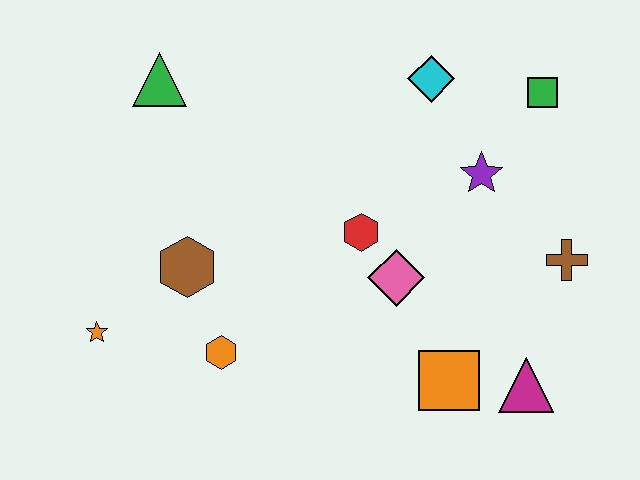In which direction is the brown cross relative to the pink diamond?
The brown cross is to the right of the pink diamond.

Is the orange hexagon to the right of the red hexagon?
No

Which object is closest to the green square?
The purple star is closest to the green square.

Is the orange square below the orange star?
Yes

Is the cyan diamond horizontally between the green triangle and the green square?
Yes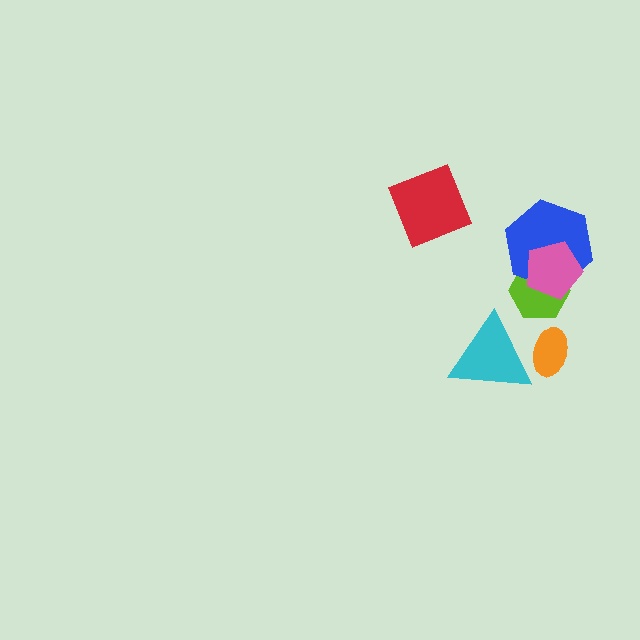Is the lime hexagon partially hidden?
Yes, it is partially covered by another shape.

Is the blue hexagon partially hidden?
Yes, it is partially covered by another shape.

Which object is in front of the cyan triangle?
The orange ellipse is in front of the cyan triangle.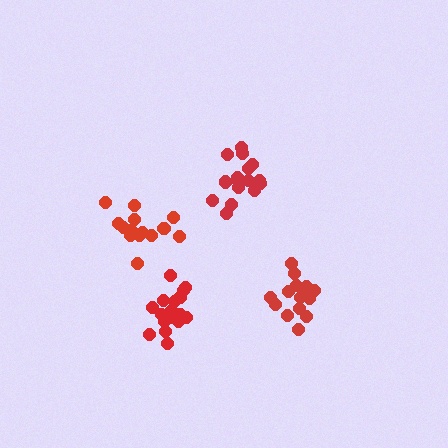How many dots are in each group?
Group 1: 16 dots, Group 2: 14 dots, Group 3: 15 dots, Group 4: 17 dots (62 total).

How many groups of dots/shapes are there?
There are 4 groups.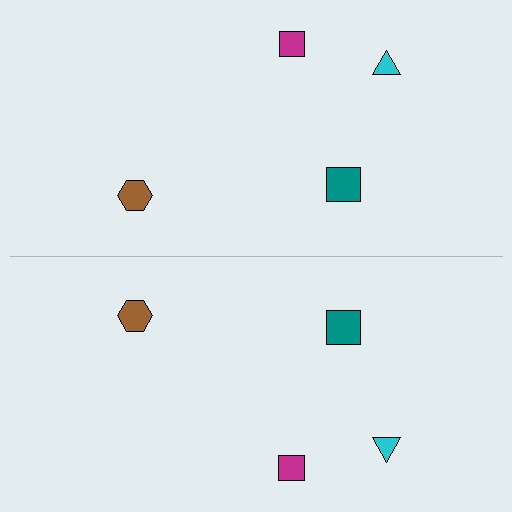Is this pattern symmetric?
Yes, this pattern has bilateral (reflection) symmetry.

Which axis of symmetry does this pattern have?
The pattern has a horizontal axis of symmetry running through the center of the image.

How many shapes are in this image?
There are 8 shapes in this image.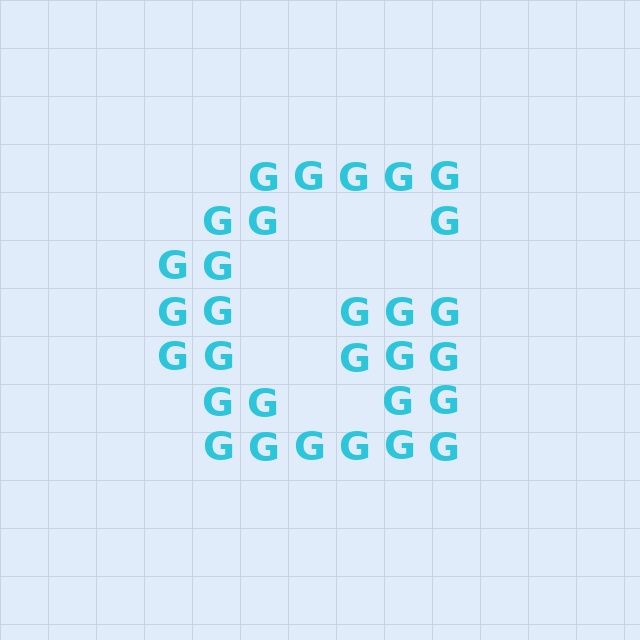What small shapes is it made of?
It is made of small letter G's.